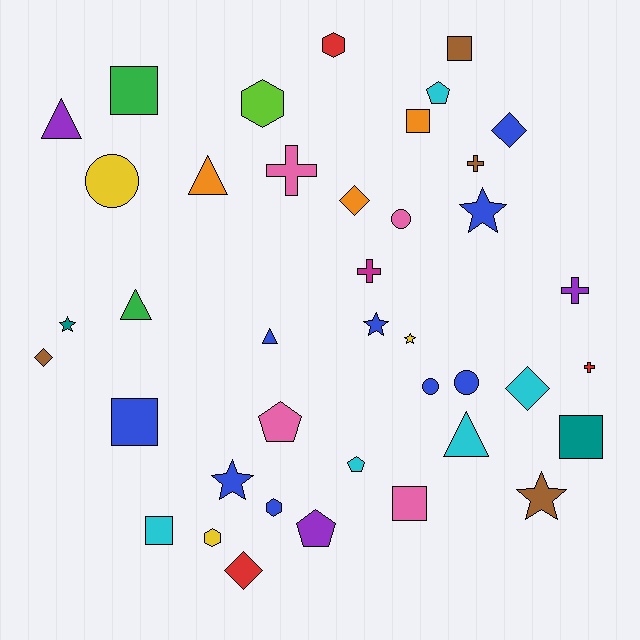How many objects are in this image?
There are 40 objects.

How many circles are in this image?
There are 4 circles.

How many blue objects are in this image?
There are 9 blue objects.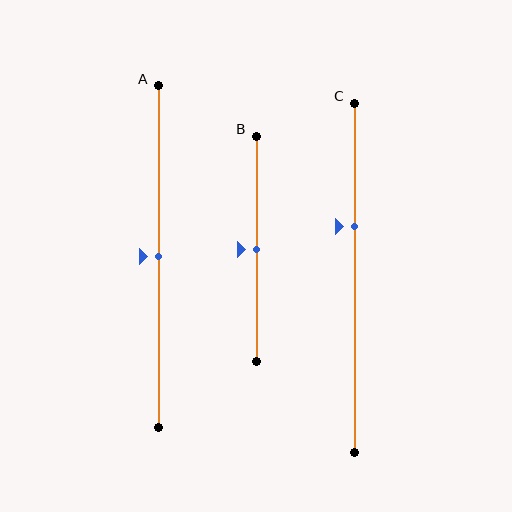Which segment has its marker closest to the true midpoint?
Segment A has its marker closest to the true midpoint.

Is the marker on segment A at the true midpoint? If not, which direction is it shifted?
Yes, the marker on segment A is at the true midpoint.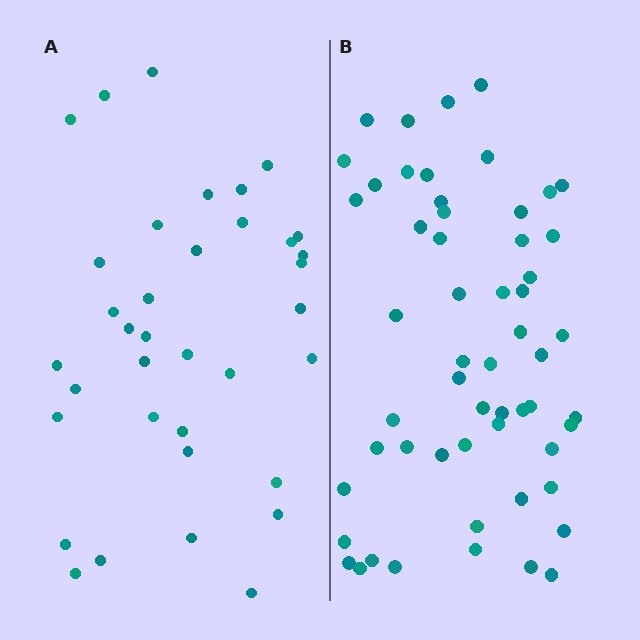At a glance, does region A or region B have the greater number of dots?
Region B (the right region) has more dots.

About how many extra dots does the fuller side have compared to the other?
Region B has approximately 20 more dots than region A.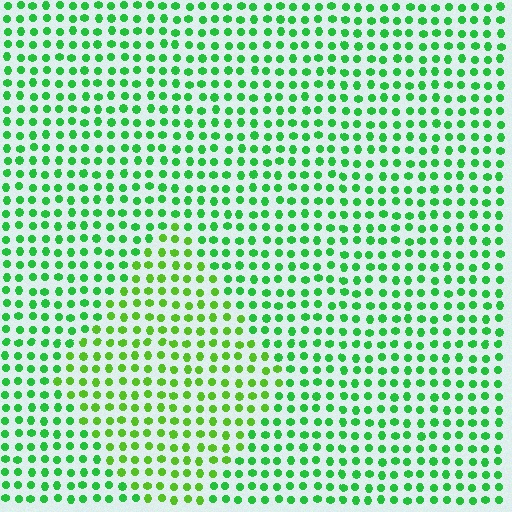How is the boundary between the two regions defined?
The boundary is defined purely by a slight shift in hue (about 27 degrees). Spacing, size, and orientation are identical on both sides.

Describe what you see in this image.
The image is filled with small green elements in a uniform arrangement. A diamond-shaped region is visible where the elements are tinted to a slightly different hue, forming a subtle color boundary.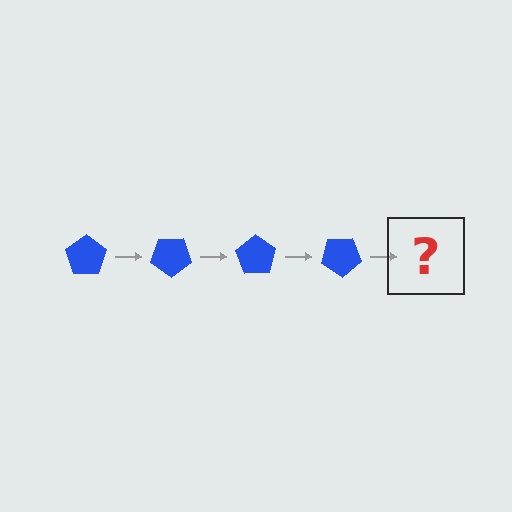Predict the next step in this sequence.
The next step is a blue pentagon rotated 140 degrees.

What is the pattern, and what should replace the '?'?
The pattern is that the pentagon rotates 35 degrees each step. The '?' should be a blue pentagon rotated 140 degrees.